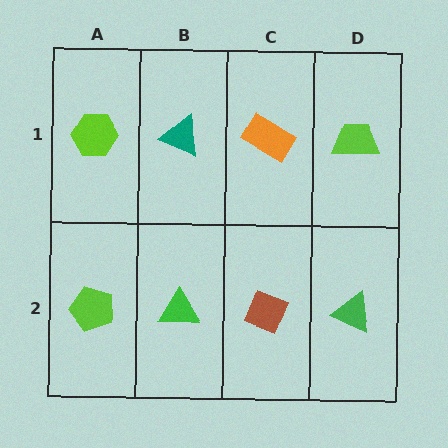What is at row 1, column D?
A lime trapezoid.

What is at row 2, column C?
A brown diamond.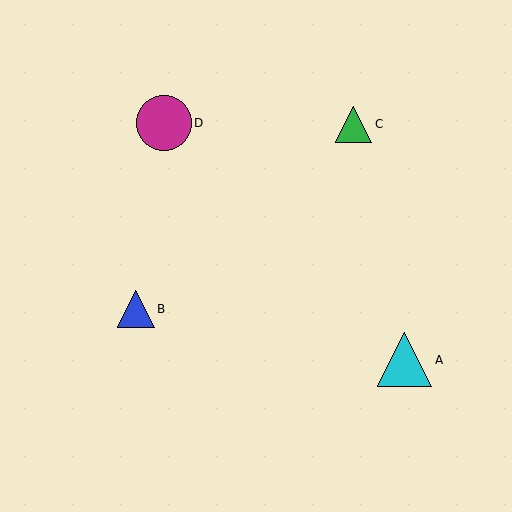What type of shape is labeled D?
Shape D is a magenta circle.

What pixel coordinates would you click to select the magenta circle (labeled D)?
Click at (164, 123) to select the magenta circle D.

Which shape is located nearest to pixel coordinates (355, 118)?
The green triangle (labeled C) at (354, 124) is nearest to that location.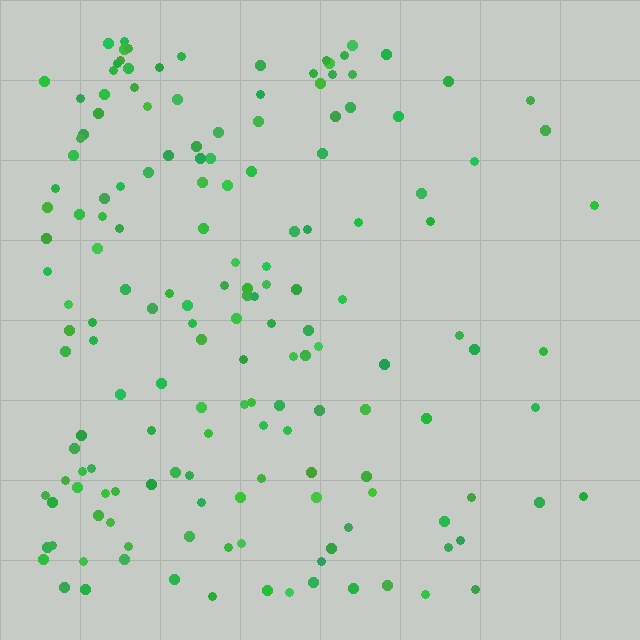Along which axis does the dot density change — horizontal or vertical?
Horizontal.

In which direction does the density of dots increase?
From right to left, with the left side densest.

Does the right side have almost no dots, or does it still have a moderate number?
Still a moderate number, just noticeably fewer than the left.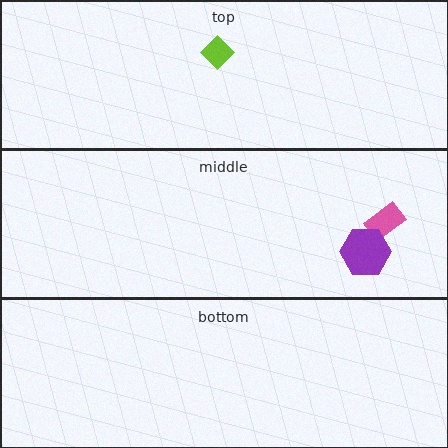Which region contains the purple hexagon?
The middle region.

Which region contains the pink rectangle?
The middle region.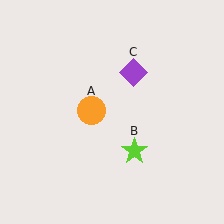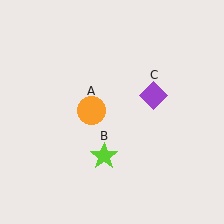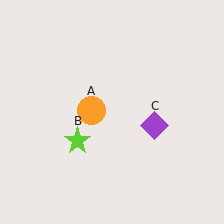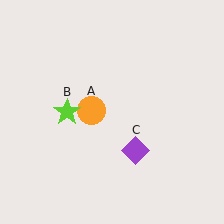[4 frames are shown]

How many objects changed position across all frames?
2 objects changed position: lime star (object B), purple diamond (object C).